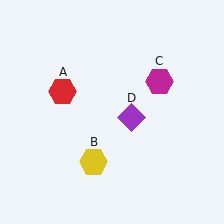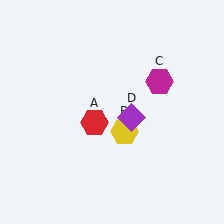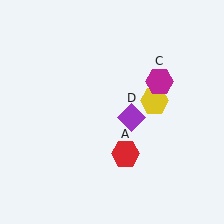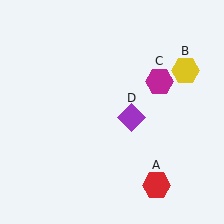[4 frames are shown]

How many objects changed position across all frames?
2 objects changed position: red hexagon (object A), yellow hexagon (object B).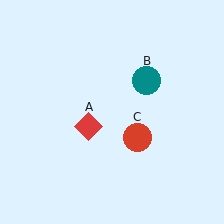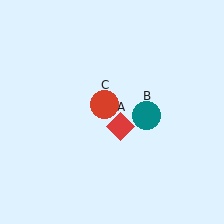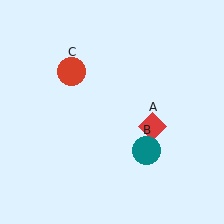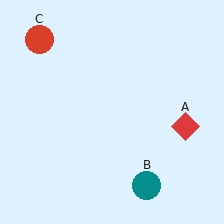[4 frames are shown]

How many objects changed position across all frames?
3 objects changed position: red diamond (object A), teal circle (object B), red circle (object C).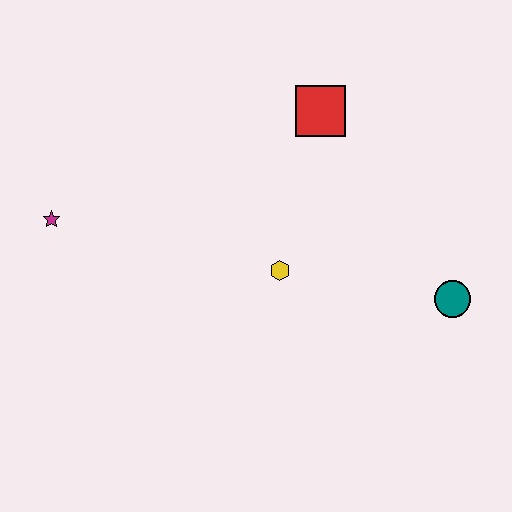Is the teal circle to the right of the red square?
Yes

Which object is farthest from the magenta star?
The teal circle is farthest from the magenta star.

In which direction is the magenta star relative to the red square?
The magenta star is to the left of the red square.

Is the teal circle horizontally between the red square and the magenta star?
No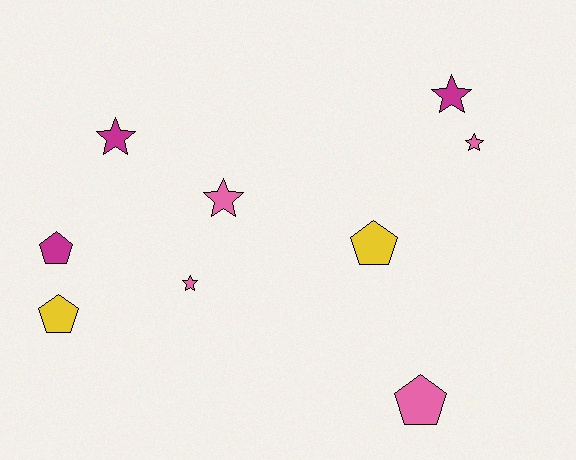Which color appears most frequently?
Pink, with 4 objects.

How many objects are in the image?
There are 9 objects.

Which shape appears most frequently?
Star, with 5 objects.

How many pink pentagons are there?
There is 1 pink pentagon.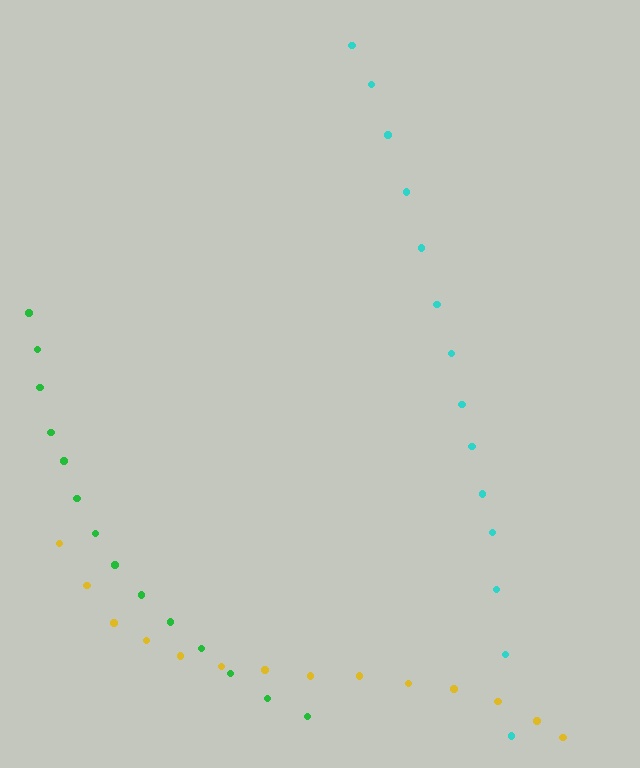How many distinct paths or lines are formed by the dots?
There are 3 distinct paths.